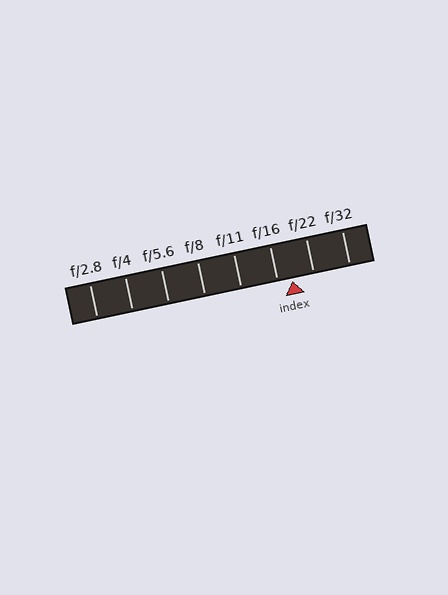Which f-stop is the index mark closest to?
The index mark is closest to f/16.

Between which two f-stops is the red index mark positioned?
The index mark is between f/16 and f/22.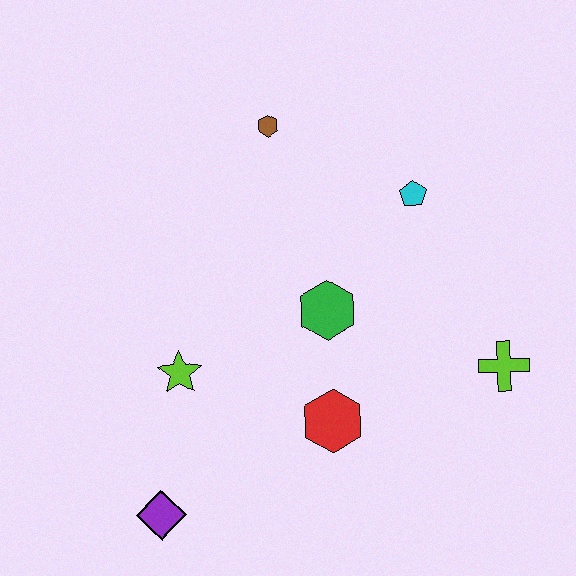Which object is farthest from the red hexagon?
The brown hexagon is farthest from the red hexagon.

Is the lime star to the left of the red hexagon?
Yes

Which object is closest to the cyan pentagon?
The green hexagon is closest to the cyan pentagon.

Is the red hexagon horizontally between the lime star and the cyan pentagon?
Yes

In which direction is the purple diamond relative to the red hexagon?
The purple diamond is to the left of the red hexagon.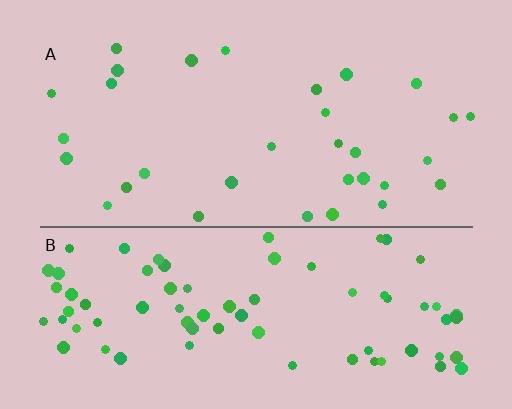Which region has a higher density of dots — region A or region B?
B (the bottom).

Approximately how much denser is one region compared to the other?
Approximately 2.4× — region B over region A.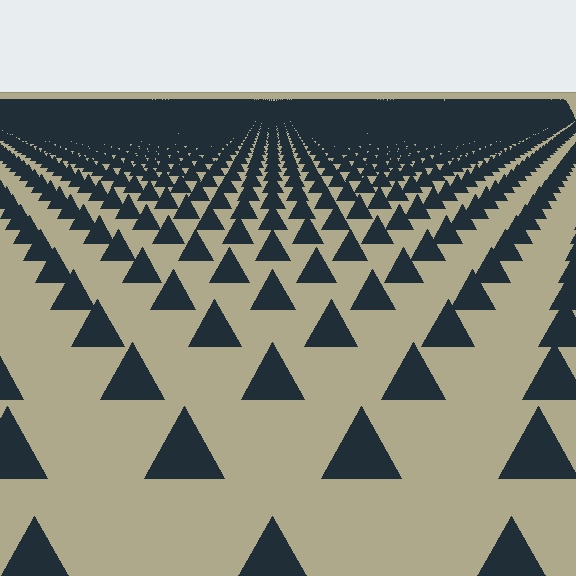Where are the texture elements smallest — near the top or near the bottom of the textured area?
Near the top.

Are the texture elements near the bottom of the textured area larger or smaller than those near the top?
Larger. Near the bottom, elements are closer to the viewer and appear at a bigger on-screen size.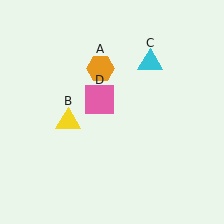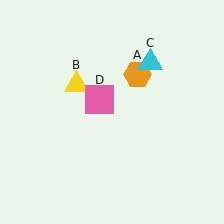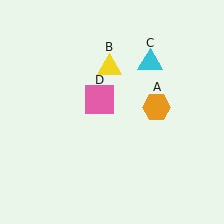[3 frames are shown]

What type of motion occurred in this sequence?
The orange hexagon (object A), yellow triangle (object B) rotated clockwise around the center of the scene.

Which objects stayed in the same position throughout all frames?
Cyan triangle (object C) and pink square (object D) remained stationary.